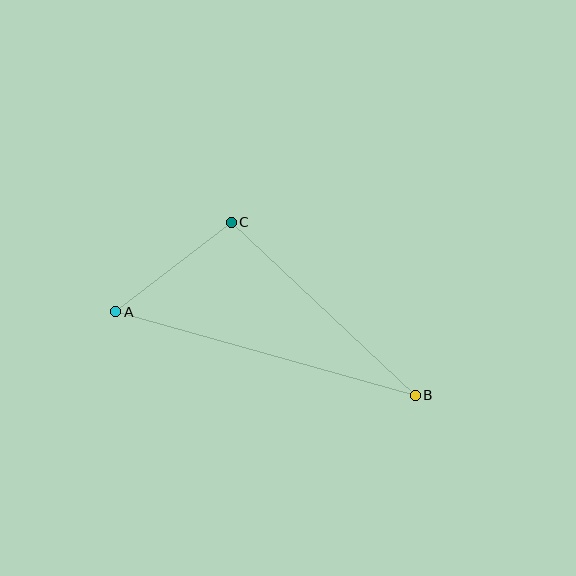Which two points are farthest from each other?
Points A and B are farthest from each other.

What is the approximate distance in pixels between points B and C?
The distance between B and C is approximately 253 pixels.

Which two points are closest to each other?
Points A and C are closest to each other.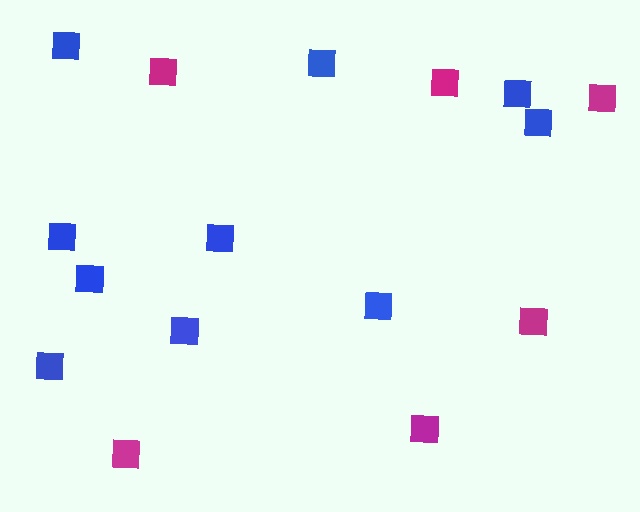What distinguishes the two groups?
There are 2 groups: one group of blue squares (10) and one group of magenta squares (6).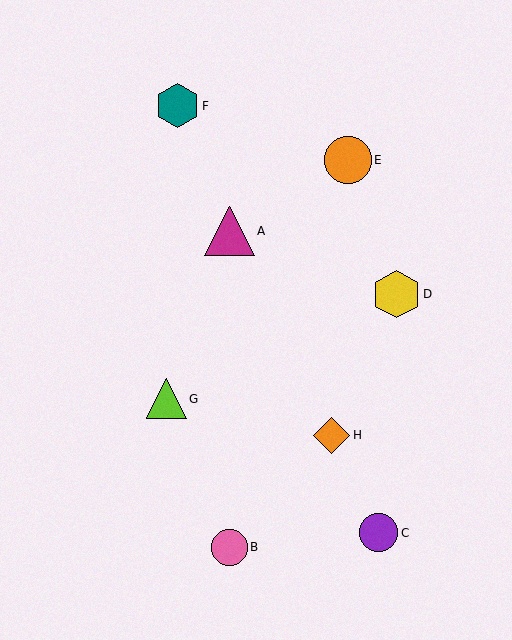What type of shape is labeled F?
Shape F is a teal hexagon.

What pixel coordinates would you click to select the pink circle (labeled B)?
Click at (229, 547) to select the pink circle B.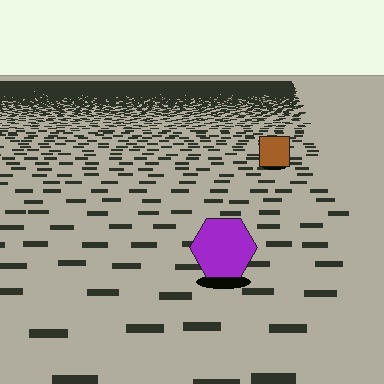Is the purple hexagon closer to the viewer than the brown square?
Yes. The purple hexagon is closer — you can tell from the texture gradient: the ground texture is coarser near it.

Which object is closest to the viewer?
The purple hexagon is closest. The texture marks near it are larger and more spread out.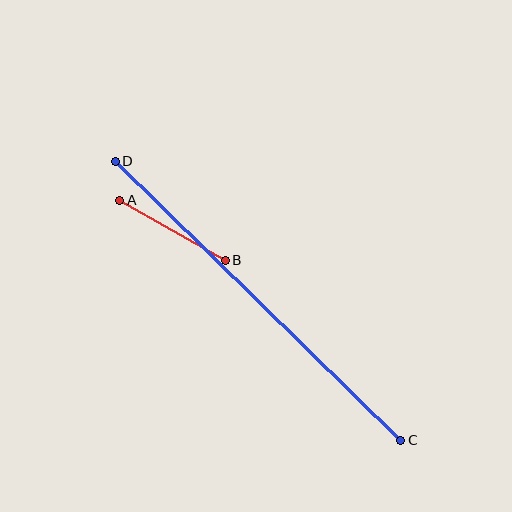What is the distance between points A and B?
The distance is approximately 121 pixels.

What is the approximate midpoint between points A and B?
The midpoint is at approximately (172, 230) pixels.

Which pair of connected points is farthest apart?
Points C and D are farthest apart.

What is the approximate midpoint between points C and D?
The midpoint is at approximately (258, 301) pixels.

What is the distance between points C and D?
The distance is approximately 400 pixels.